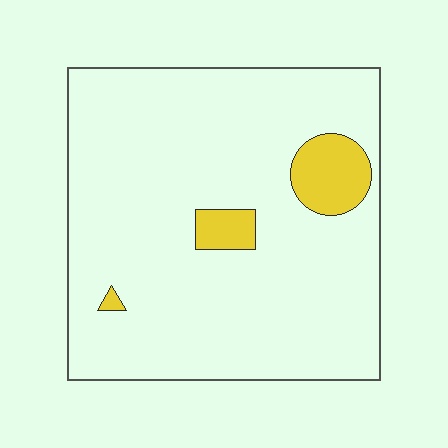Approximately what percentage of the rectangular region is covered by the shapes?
Approximately 10%.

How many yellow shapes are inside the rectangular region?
3.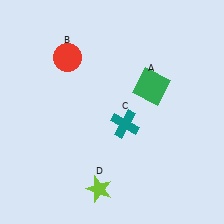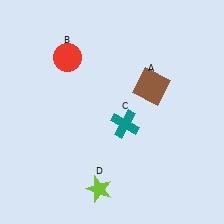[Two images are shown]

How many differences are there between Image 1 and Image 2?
There is 1 difference between the two images.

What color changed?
The square (A) changed from green in Image 1 to brown in Image 2.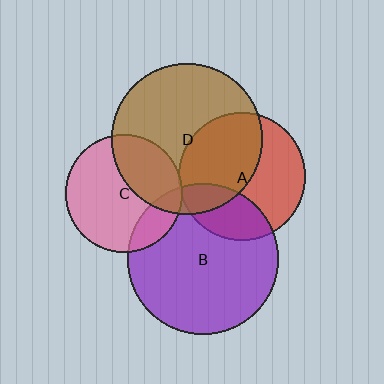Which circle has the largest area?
Circle B (purple).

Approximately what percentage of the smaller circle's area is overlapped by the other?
Approximately 15%.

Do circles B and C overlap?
Yes.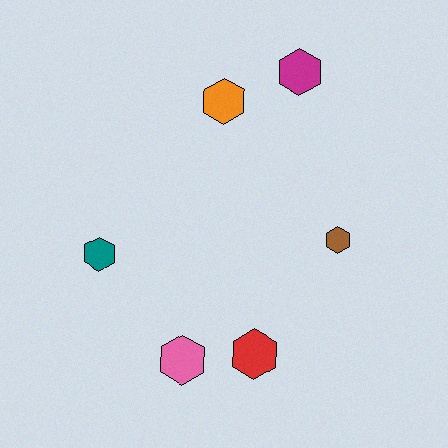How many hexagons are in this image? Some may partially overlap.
There are 6 hexagons.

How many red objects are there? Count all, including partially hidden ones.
There is 1 red object.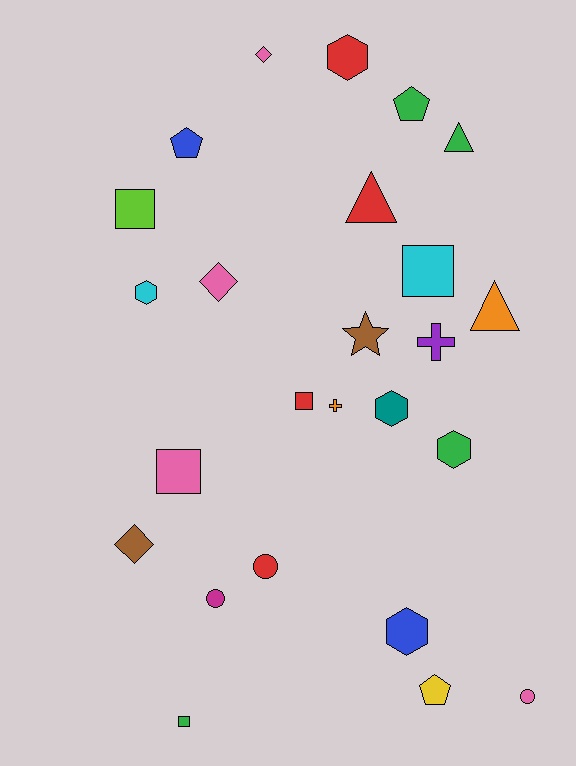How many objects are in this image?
There are 25 objects.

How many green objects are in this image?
There are 4 green objects.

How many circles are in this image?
There are 3 circles.